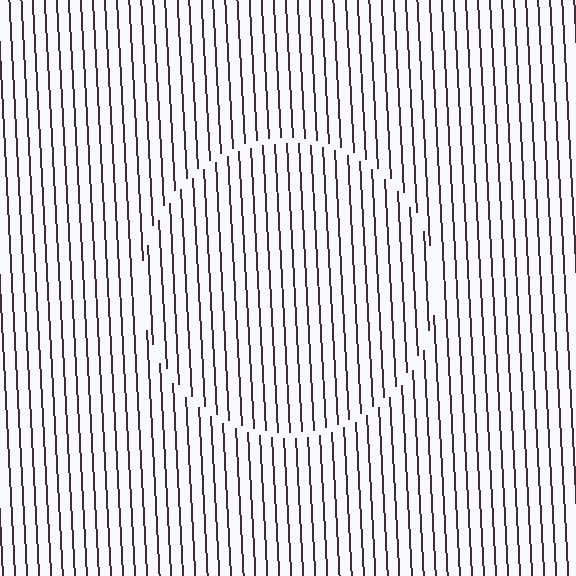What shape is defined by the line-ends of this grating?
An illusory circle. The interior of the shape contains the same grating, shifted by half a period — the contour is defined by the phase discontinuity where line-ends from the inner and outer gratings abut.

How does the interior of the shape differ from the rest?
The interior of the shape contains the same grating, shifted by half a period — the contour is defined by the phase discontinuity where line-ends from the inner and outer gratings abut.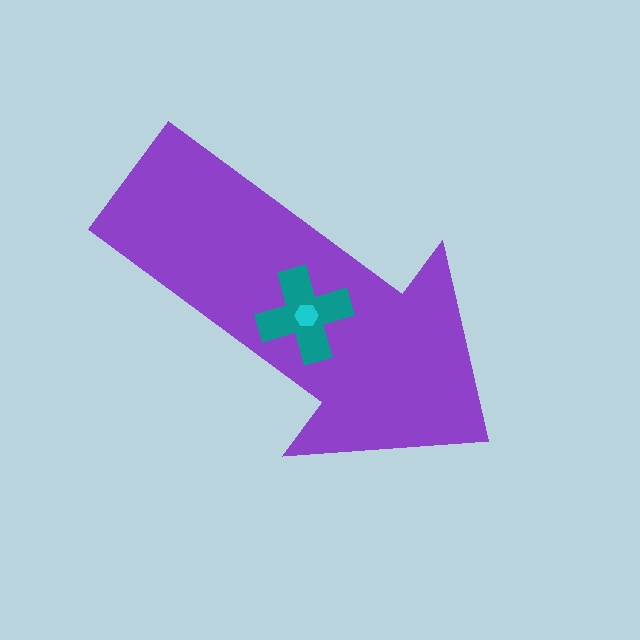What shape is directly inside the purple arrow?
The teal cross.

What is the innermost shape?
The cyan hexagon.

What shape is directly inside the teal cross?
The cyan hexagon.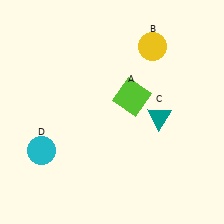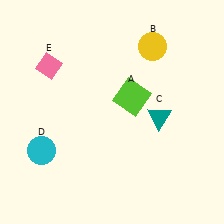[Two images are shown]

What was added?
A pink diamond (E) was added in Image 2.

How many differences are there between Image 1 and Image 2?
There is 1 difference between the two images.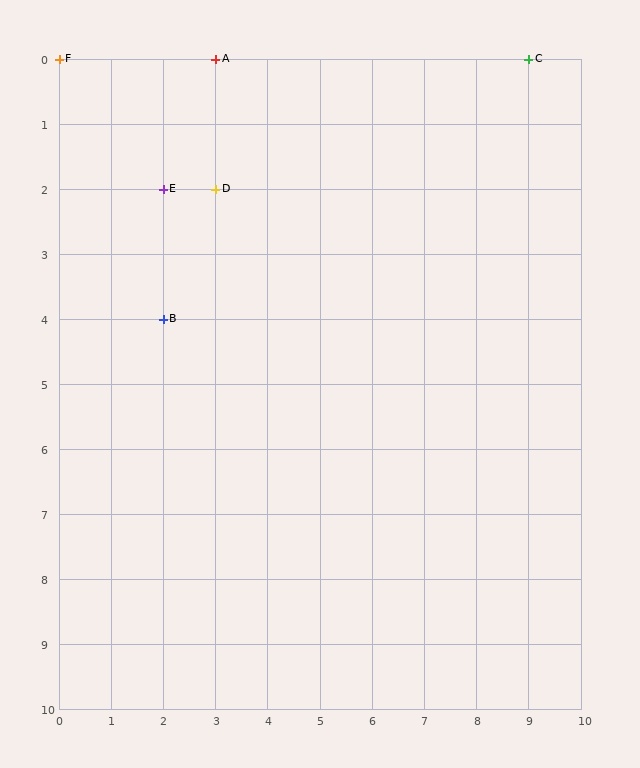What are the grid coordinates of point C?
Point C is at grid coordinates (9, 0).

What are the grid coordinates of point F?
Point F is at grid coordinates (0, 0).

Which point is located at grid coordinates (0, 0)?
Point F is at (0, 0).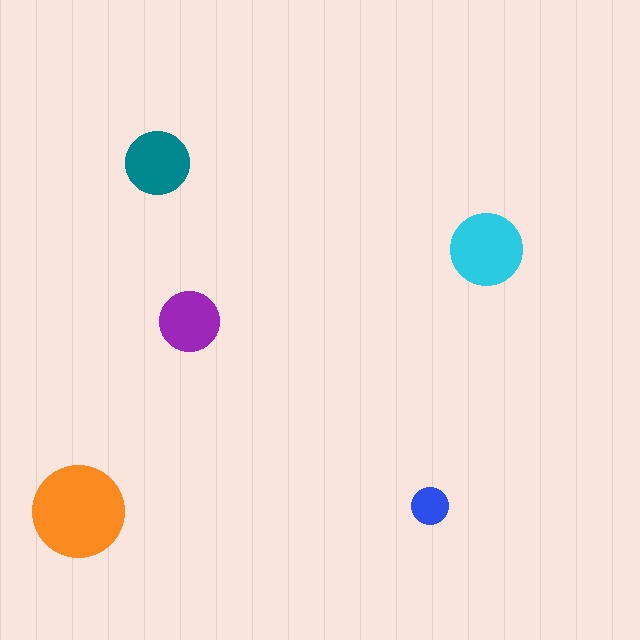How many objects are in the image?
There are 5 objects in the image.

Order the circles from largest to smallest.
the orange one, the cyan one, the teal one, the purple one, the blue one.